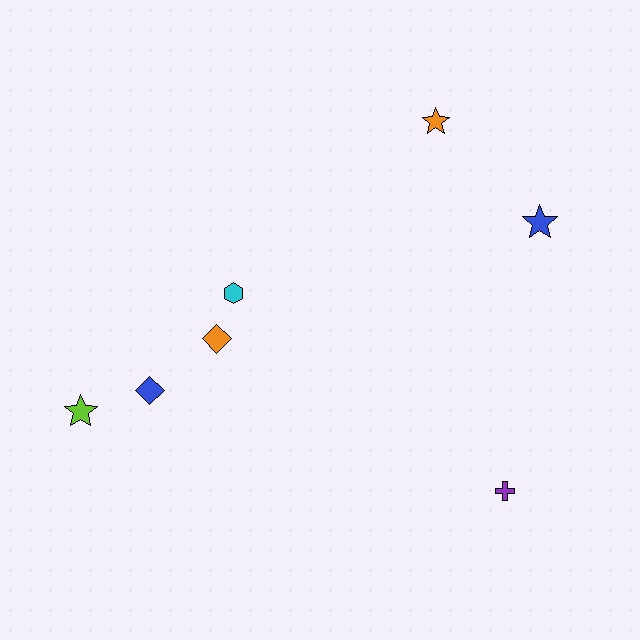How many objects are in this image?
There are 7 objects.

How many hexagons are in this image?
There is 1 hexagon.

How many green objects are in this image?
There are no green objects.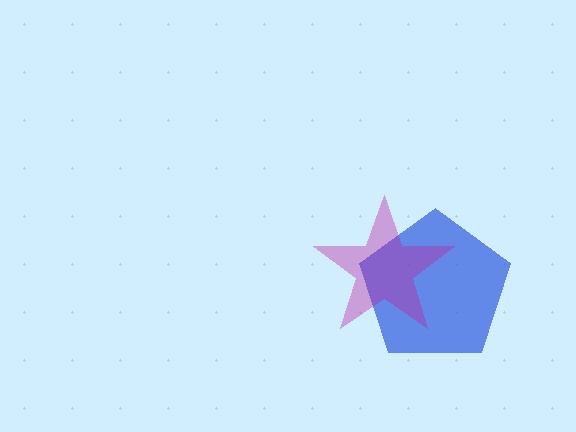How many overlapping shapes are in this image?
There are 2 overlapping shapes in the image.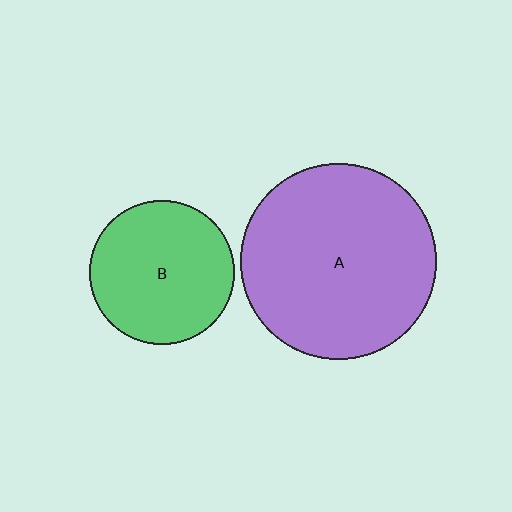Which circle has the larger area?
Circle A (purple).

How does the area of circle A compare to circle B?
Approximately 1.8 times.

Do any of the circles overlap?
No, none of the circles overlap.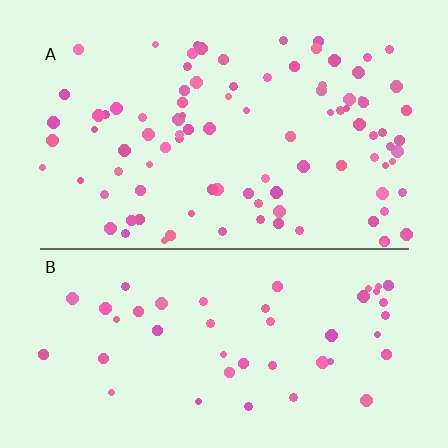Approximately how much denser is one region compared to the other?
Approximately 2.0× — region A over region B.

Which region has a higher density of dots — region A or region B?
A (the top).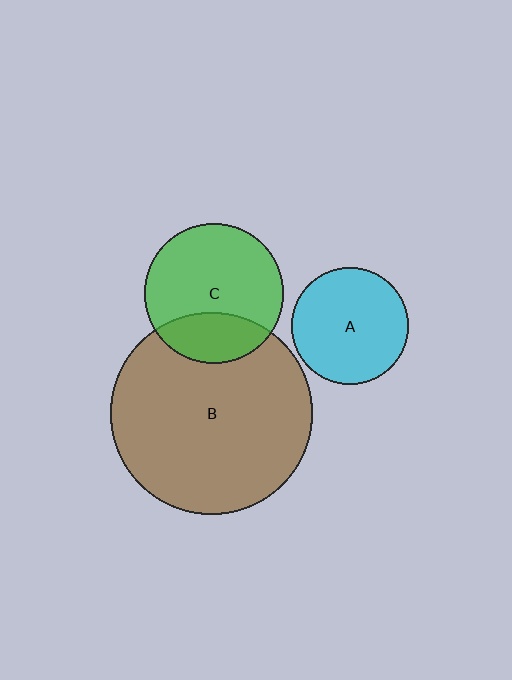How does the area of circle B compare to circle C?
Approximately 2.1 times.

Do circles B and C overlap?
Yes.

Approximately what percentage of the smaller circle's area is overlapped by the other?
Approximately 25%.